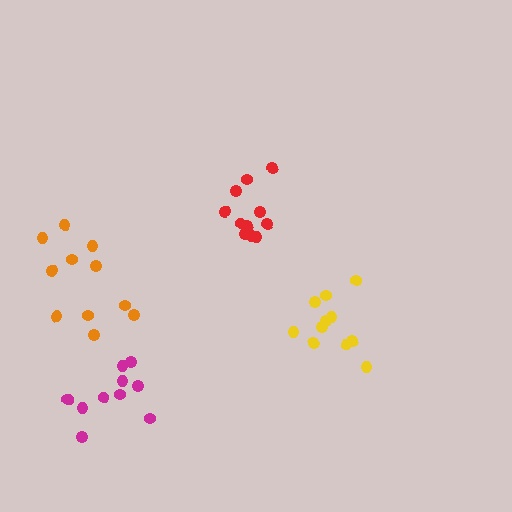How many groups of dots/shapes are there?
There are 4 groups.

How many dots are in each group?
Group 1: 11 dots, Group 2: 11 dots, Group 3: 11 dots, Group 4: 11 dots (44 total).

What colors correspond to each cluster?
The clusters are colored: red, orange, magenta, yellow.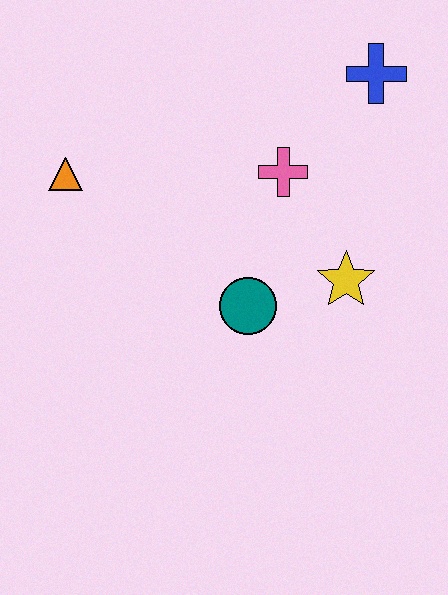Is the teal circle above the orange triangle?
No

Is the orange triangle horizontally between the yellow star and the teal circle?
No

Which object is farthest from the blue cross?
The orange triangle is farthest from the blue cross.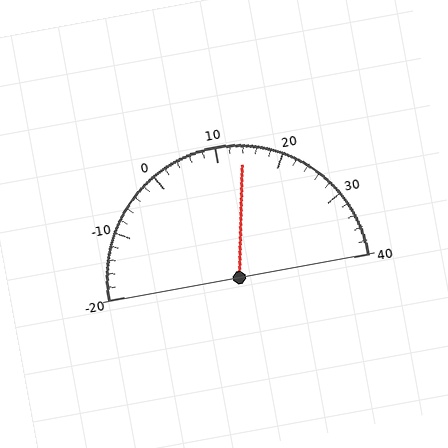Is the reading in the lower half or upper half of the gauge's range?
The reading is in the upper half of the range (-20 to 40).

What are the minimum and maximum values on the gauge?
The gauge ranges from -20 to 40.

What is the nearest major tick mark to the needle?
The nearest major tick mark is 10.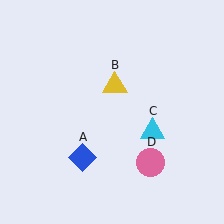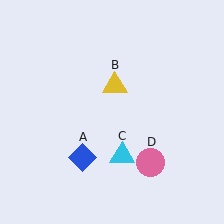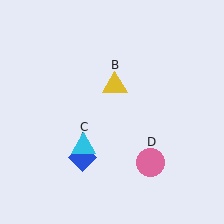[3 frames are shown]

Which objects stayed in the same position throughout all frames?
Blue diamond (object A) and yellow triangle (object B) and pink circle (object D) remained stationary.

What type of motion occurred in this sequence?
The cyan triangle (object C) rotated clockwise around the center of the scene.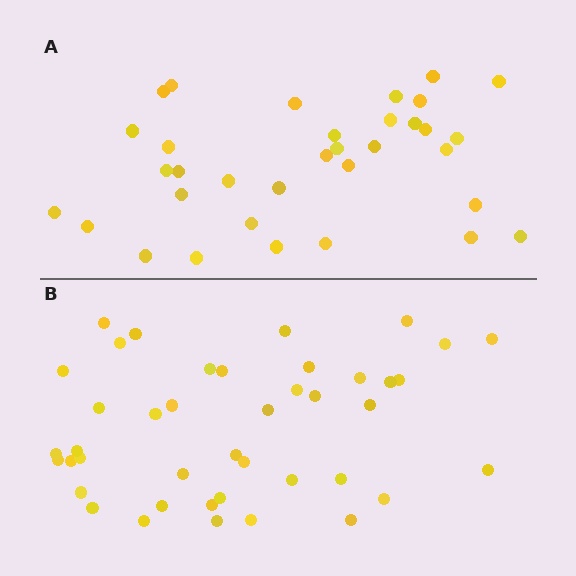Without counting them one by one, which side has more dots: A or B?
Region B (the bottom region) has more dots.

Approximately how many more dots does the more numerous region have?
Region B has roughly 8 or so more dots than region A.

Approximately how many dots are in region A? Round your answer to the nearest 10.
About 30 dots. (The exact count is 34, which rounds to 30.)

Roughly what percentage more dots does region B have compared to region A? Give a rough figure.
About 25% more.